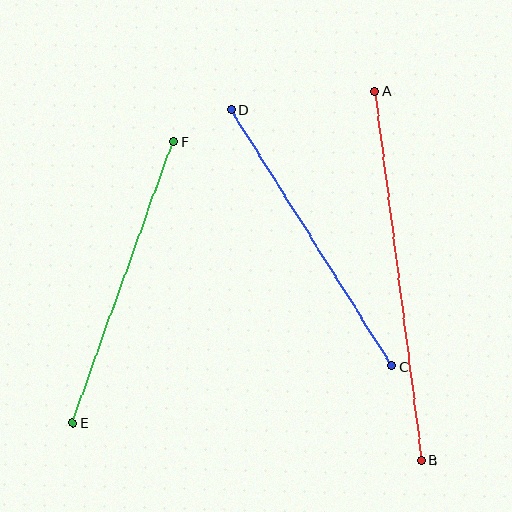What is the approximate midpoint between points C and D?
The midpoint is at approximately (311, 238) pixels.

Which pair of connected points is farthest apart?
Points A and B are farthest apart.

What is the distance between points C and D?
The distance is approximately 303 pixels.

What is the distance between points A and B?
The distance is approximately 372 pixels.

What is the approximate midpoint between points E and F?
The midpoint is at approximately (123, 282) pixels.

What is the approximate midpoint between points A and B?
The midpoint is at approximately (398, 276) pixels.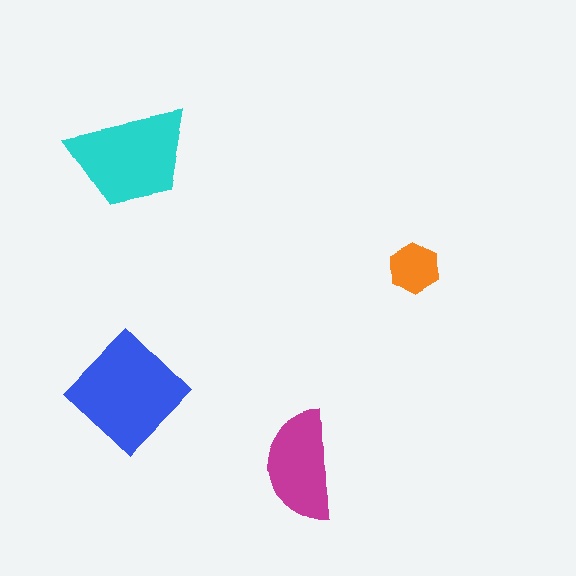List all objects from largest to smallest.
The blue diamond, the cyan trapezoid, the magenta semicircle, the orange hexagon.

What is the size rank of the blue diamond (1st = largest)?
1st.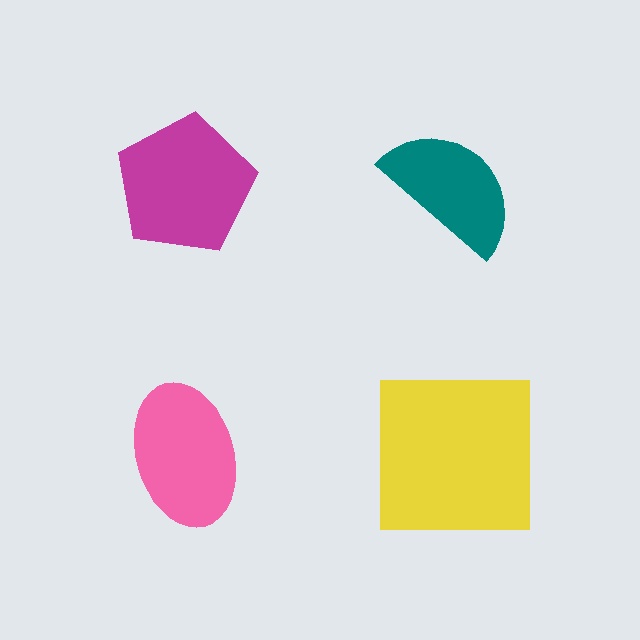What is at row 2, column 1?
A pink ellipse.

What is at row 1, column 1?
A magenta pentagon.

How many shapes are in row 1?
2 shapes.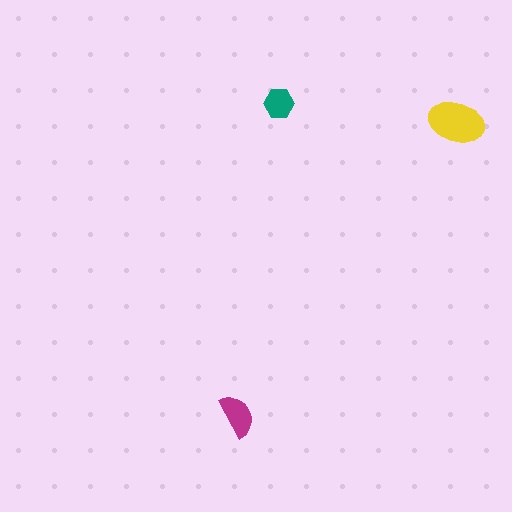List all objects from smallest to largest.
The teal hexagon, the magenta semicircle, the yellow ellipse.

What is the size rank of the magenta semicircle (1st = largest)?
2nd.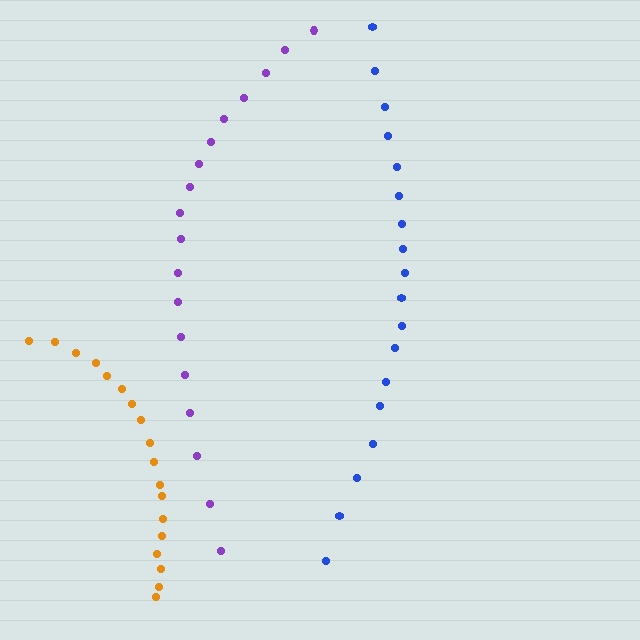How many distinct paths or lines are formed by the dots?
There are 3 distinct paths.